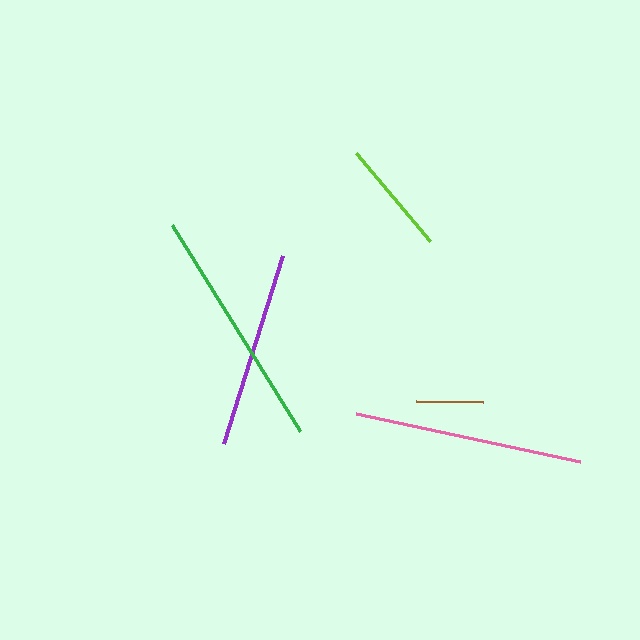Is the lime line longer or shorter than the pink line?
The pink line is longer than the lime line.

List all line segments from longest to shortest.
From longest to shortest: green, pink, purple, lime, brown.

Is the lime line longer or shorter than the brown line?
The lime line is longer than the brown line.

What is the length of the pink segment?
The pink segment is approximately 230 pixels long.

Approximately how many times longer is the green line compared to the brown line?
The green line is approximately 3.6 times the length of the brown line.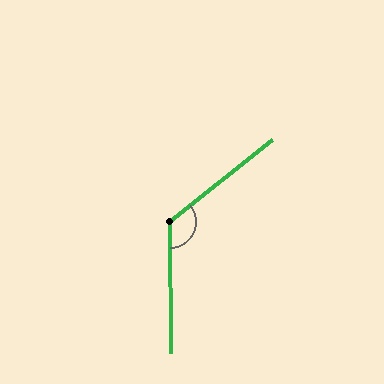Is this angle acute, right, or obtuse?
It is obtuse.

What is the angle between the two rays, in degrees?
Approximately 128 degrees.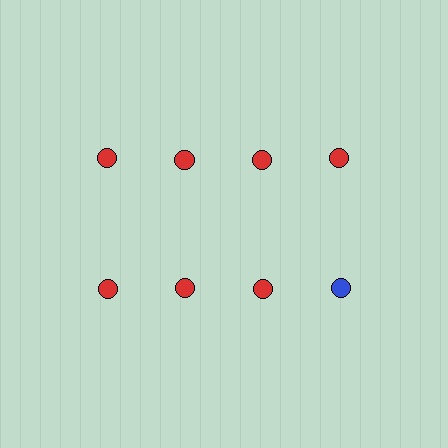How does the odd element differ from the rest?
It has a different color: blue instead of red.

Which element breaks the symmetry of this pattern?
The blue circle in the second row, second from right column breaks the symmetry. All other shapes are red circles.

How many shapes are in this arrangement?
There are 8 shapes arranged in a grid pattern.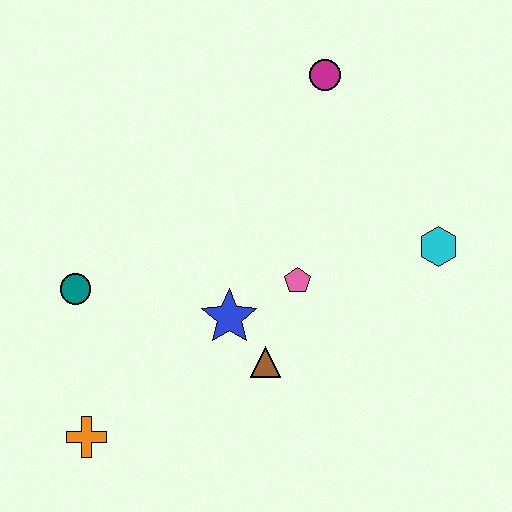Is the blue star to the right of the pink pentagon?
No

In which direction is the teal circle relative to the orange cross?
The teal circle is above the orange cross.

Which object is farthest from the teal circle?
The cyan hexagon is farthest from the teal circle.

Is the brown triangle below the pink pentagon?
Yes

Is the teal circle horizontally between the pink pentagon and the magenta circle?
No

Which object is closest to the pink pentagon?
The blue star is closest to the pink pentagon.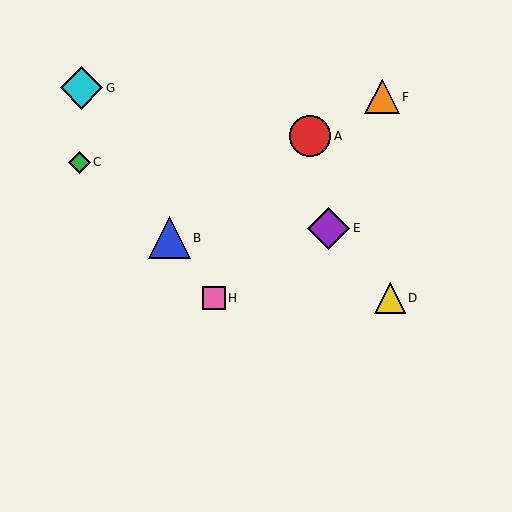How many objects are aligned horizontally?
2 objects (D, H) are aligned horizontally.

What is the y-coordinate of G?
Object G is at y≈88.